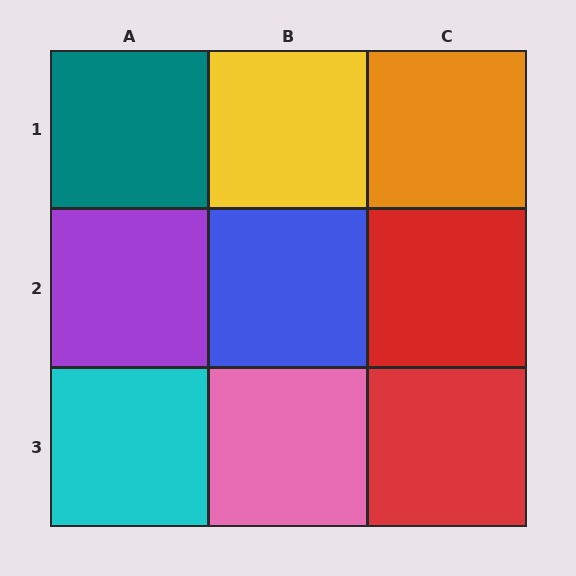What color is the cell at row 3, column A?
Cyan.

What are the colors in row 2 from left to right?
Purple, blue, red.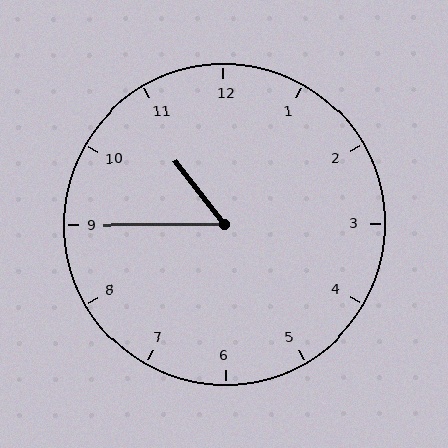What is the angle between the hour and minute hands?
Approximately 52 degrees.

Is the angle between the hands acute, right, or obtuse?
It is acute.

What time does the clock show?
10:45.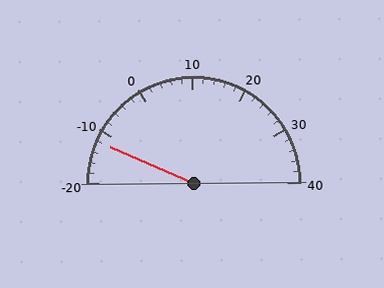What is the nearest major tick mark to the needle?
The nearest major tick mark is -10.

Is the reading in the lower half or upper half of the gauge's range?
The reading is in the lower half of the range (-20 to 40).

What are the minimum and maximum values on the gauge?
The gauge ranges from -20 to 40.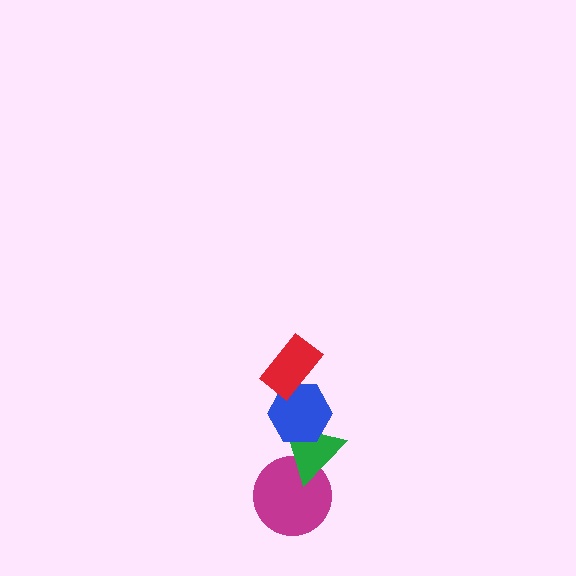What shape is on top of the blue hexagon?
The red rectangle is on top of the blue hexagon.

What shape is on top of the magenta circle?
The green triangle is on top of the magenta circle.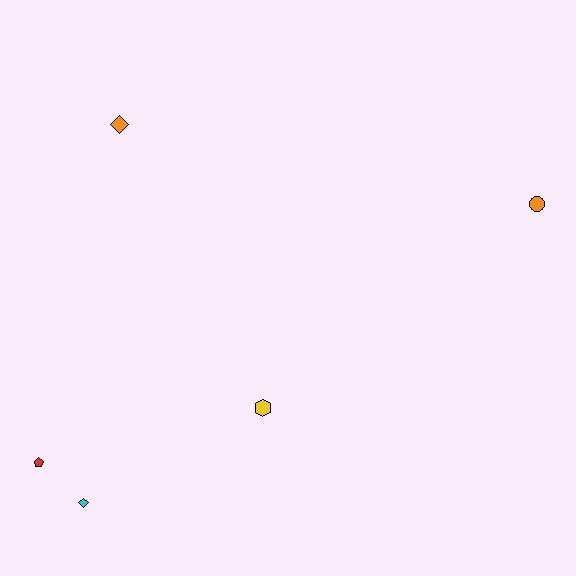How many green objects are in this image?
There are no green objects.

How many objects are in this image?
There are 5 objects.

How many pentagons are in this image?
There is 1 pentagon.